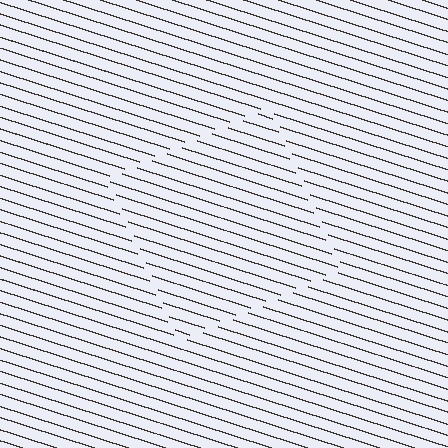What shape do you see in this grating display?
An illusory square. The interior of the shape contains the same grating, shifted by half a period — the contour is defined by the phase discontinuity where line-ends from the inner and outer gratings abut.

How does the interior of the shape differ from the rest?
The interior of the shape contains the same grating, shifted by half a period — the contour is defined by the phase discontinuity where line-ends from the inner and outer gratings abut.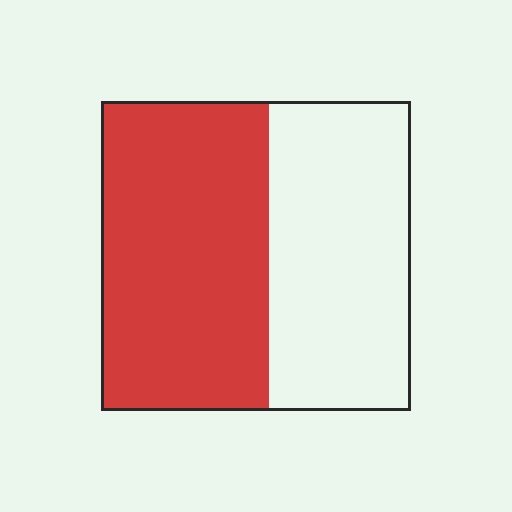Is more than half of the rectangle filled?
Yes.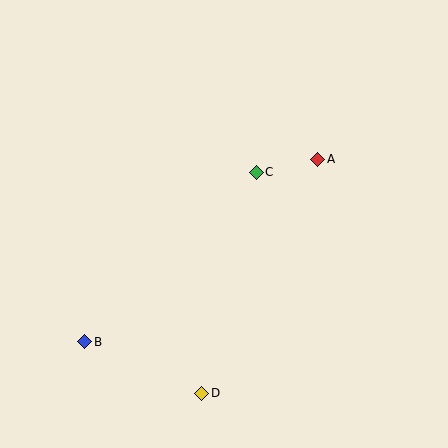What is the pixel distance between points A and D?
The distance between A and D is 261 pixels.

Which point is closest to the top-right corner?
Point A is closest to the top-right corner.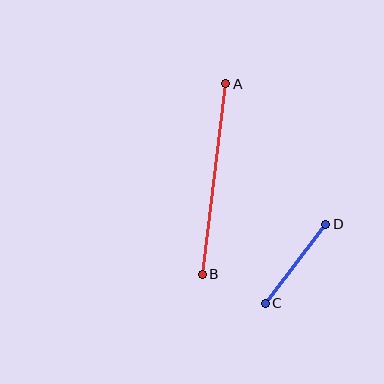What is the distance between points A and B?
The distance is approximately 192 pixels.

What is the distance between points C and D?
The distance is approximately 99 pixels.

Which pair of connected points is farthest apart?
Points A and B are farthest apart.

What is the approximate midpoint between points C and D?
The midpoint is at approximately (296, 264) pixels.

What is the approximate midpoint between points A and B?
The midpoint is at approximately (214, 179) pixels.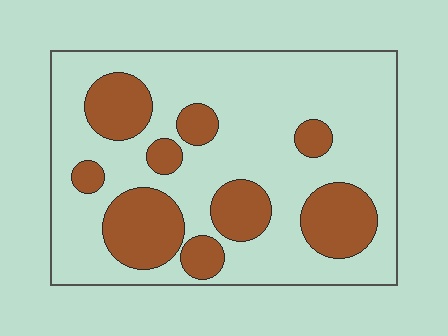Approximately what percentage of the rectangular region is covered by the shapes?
Approximately 30%.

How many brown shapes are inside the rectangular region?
9.